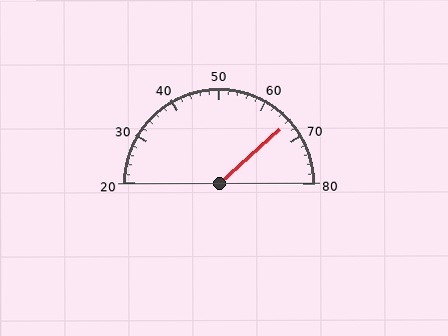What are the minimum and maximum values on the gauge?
The gauge ranges from 20 to 80.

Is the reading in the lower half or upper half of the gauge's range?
The reading is in the upper half of the range (20 to 80).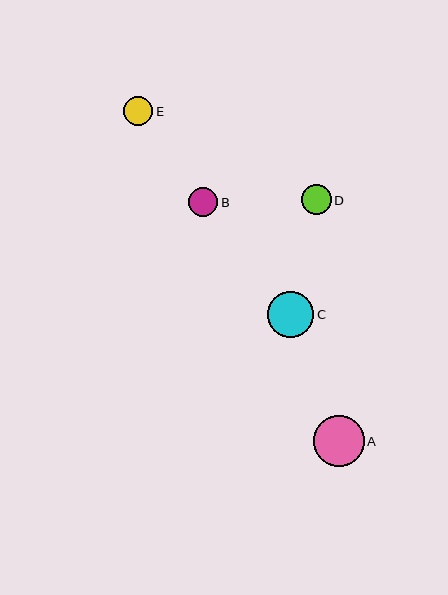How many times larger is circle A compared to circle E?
Circle A is approximately 1.8 times the size of circle E.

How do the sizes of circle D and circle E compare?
Circle D and circle E are approximately the same size.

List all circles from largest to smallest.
From largest to smallest: A, C, D, B, E.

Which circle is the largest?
Circle A is the largest with a size of approximately 51 pixels.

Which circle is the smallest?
Circle E is the smallest with a size of approximately 29 pixels.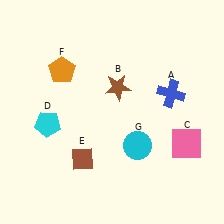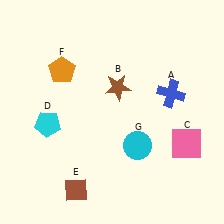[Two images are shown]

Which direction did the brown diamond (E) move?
The brown diamond (E) moved down.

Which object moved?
The brown diamond (E) moved down.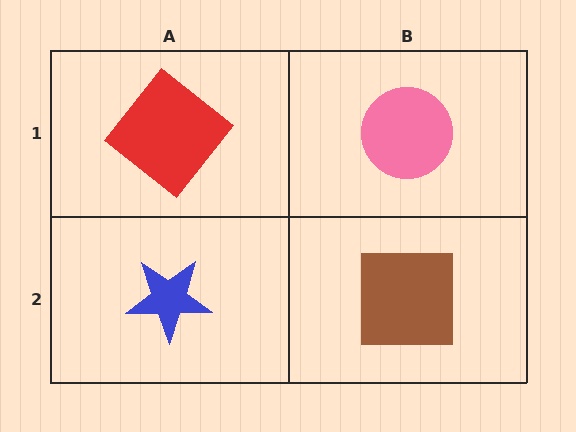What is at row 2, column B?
A brown square.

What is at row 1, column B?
A pink circle.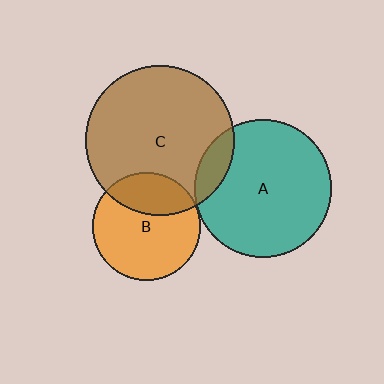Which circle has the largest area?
Circle C (brown).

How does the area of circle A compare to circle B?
Approximately 1.6 times.